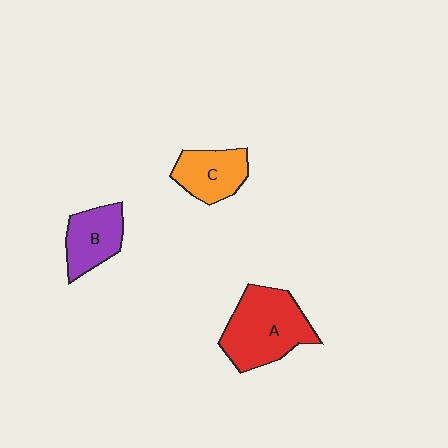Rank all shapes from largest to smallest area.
From largest to smallest: A (red), C (orange), B (purple).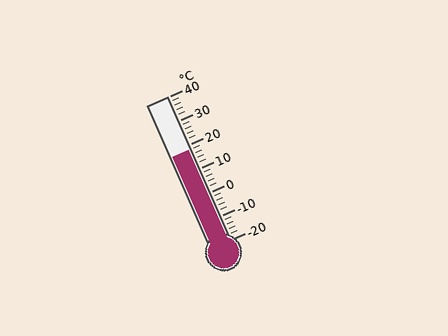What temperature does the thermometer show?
The thermometer shows approximately 18°C.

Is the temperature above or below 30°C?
The temperature is below 30°C.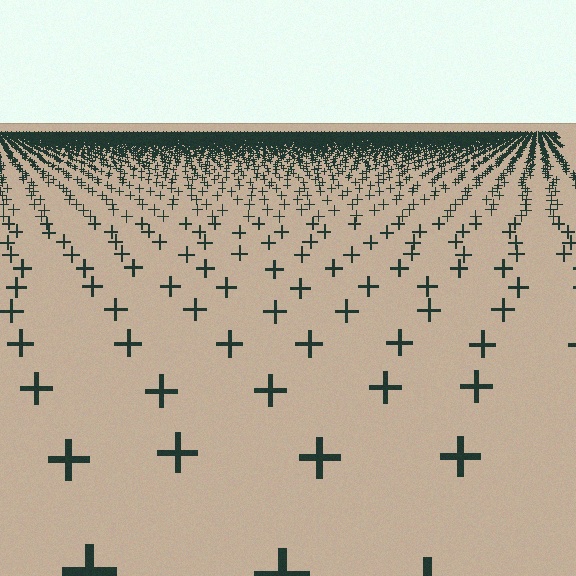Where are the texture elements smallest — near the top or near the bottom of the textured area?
Near the top.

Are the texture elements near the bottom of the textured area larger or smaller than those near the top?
Larger. Near the bottom, elements are closer to the viewer and appear at a bigger on-screen size.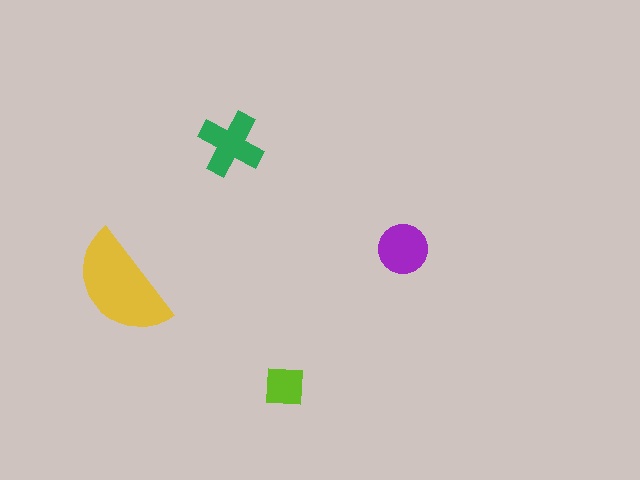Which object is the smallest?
The lime square.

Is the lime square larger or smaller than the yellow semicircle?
Smaller.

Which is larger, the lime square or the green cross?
The green cross.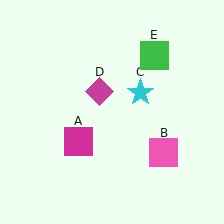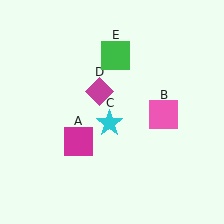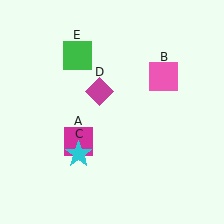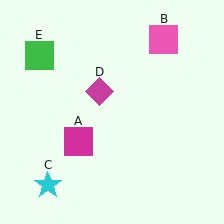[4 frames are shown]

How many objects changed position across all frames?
3 objects changed position: pink square (object B), cyan star (object C), green square (object E).